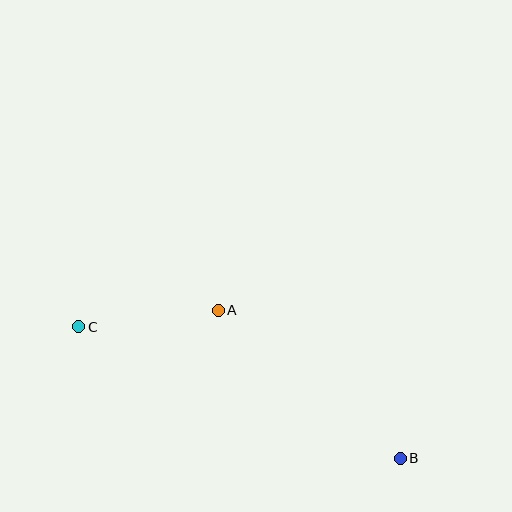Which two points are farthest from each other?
Points B and C are farthest from each other.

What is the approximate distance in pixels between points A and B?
The distance between A and B is approximately 235 pixels.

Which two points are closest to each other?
Points A and C are closest to each other.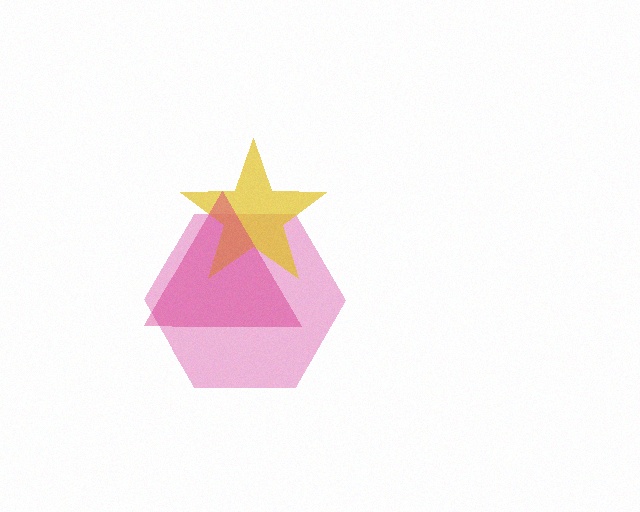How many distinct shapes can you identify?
There are 3 distinct shapes: a pink hexagon, a yellow star, a magenta triangle.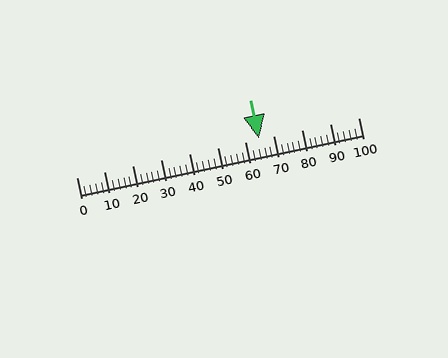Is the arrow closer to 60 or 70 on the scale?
The arrow is closer to 60.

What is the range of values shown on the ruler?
The ruler shows values from 0 to 100.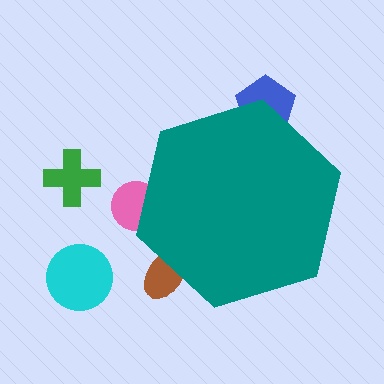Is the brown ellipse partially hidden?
Yes, the brown ellipse is partially hidden behind the teal hexagon.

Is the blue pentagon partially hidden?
Yes, the blue pentagon is partially hidden behind the teal hexagon.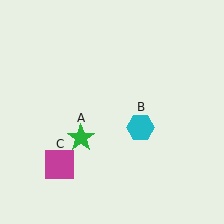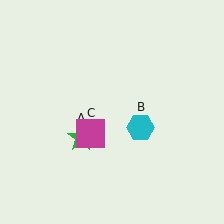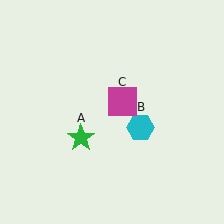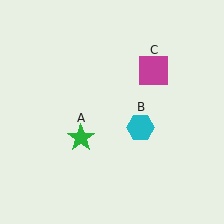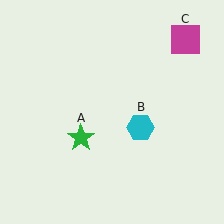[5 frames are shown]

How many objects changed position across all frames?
1 object changed position: magenta square (object C).